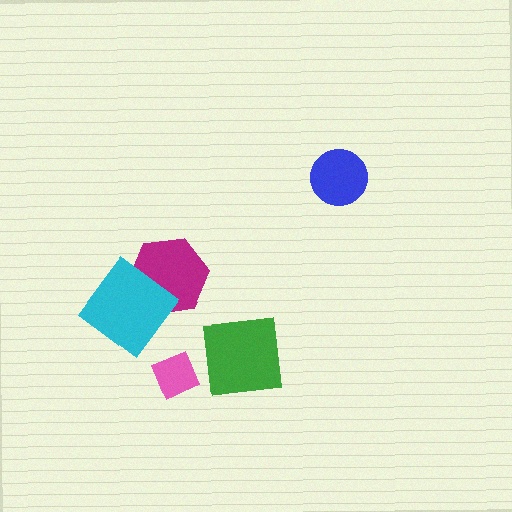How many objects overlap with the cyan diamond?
1 object overlaps with the cyan diamond.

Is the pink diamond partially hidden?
No, no other shape covers it.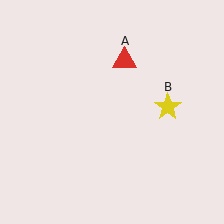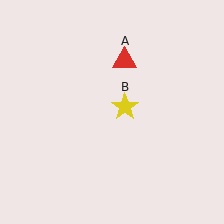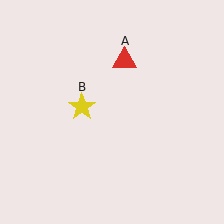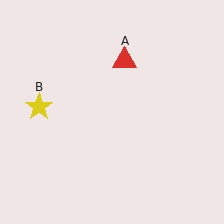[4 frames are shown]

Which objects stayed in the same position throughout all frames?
Red triangle (object A) remained stationary.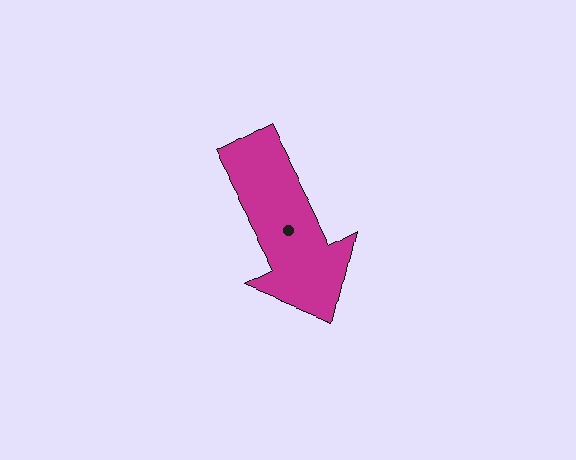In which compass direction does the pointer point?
Southeast.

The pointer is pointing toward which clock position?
Roughly 5 o'clock.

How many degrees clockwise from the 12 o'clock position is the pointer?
Approximately 152 degrees.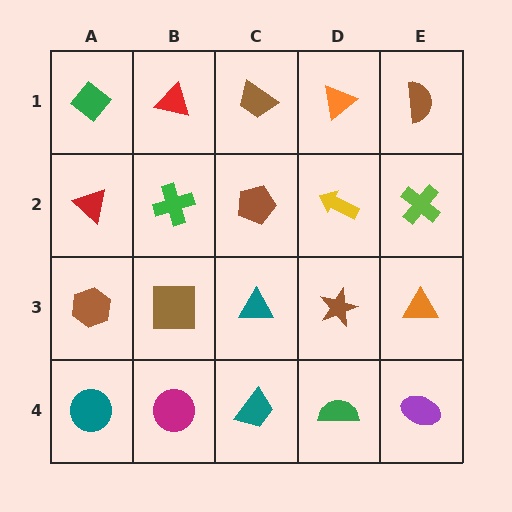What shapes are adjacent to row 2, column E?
A brown semicircle (row 1, column E), an orange triangle (row 3, column E), a yellow arrow (row 2, column D).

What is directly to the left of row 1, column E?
An orange triangle.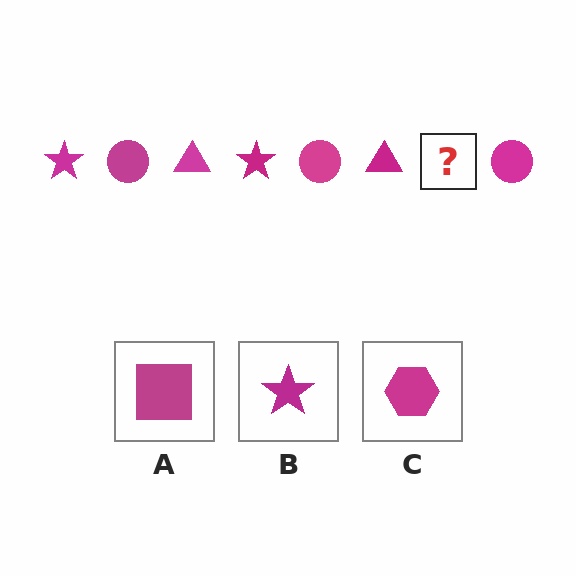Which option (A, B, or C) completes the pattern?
B.